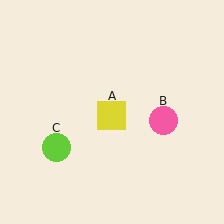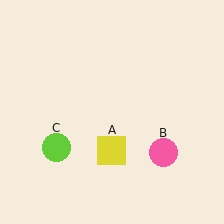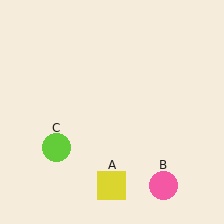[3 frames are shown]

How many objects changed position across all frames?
2 objects changed position: yellow square (object A), pink circle (object B).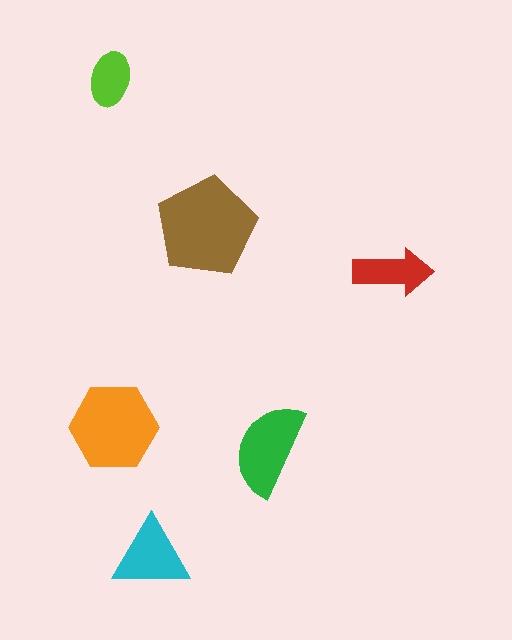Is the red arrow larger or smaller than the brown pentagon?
Smaller.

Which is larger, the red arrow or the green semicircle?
The green semicircle.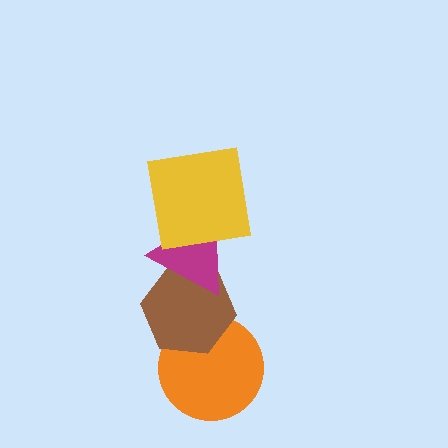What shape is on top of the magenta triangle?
The yellow square is on top of the magenta triangle.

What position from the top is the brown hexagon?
The brown hexagon is 3rd from the top.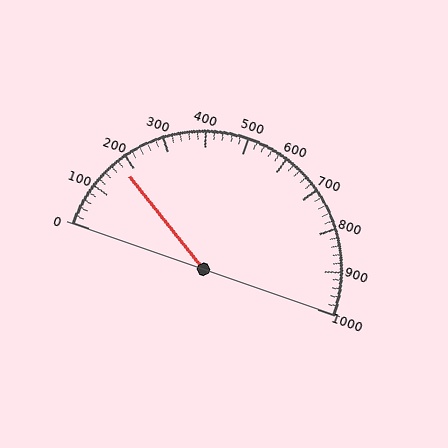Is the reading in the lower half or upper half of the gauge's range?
The reading is in the lower half of the range (0 to 1000).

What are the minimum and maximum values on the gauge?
The gauge ranges from 0 to 1000.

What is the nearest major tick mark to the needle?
The nearest major tick mark is 200.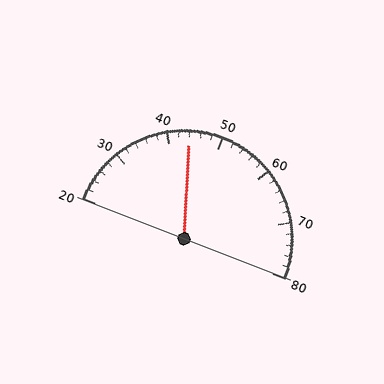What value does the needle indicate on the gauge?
The needle indicates approximately 44.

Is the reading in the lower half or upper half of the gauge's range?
The reading is in the lower half of the range (20 to 80).